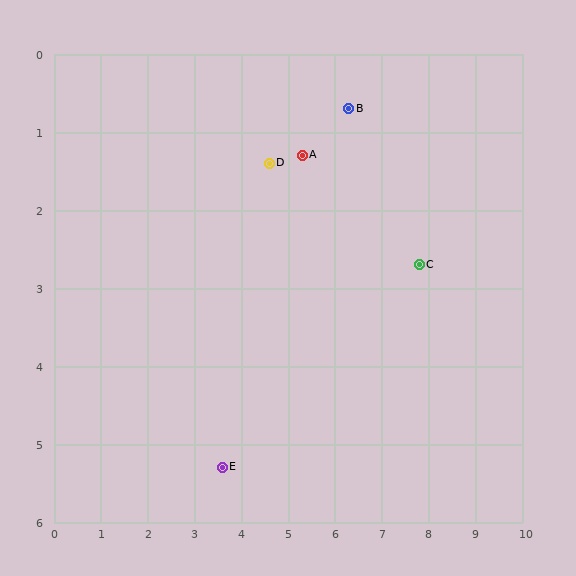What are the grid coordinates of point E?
Point E is at approximately (3.6, 5.3).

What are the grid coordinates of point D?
Point D is at approximately (4.6, 1.4).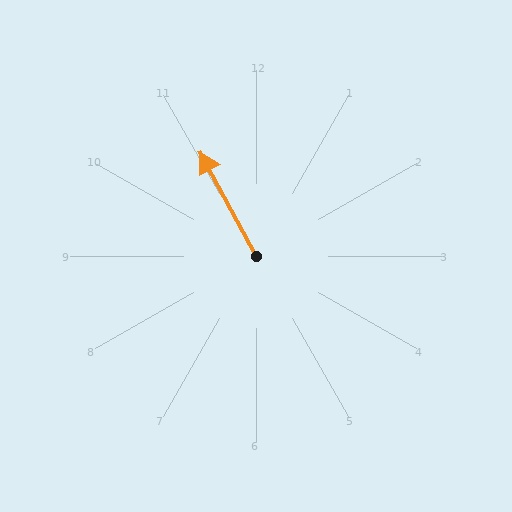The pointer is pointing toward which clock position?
Roughly 11 o'clock.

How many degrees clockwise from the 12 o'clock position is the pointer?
Approximately 332 degrees.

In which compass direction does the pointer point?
Northwest.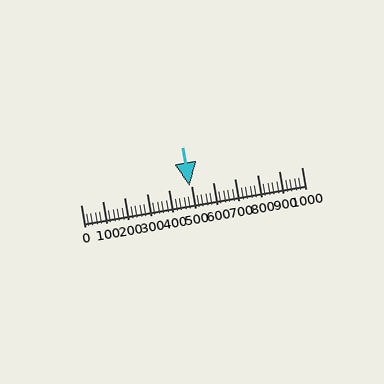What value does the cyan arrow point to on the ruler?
The cyan arrow points to approximately 494.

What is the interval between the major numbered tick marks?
The major tick marks are spaced 100 units apart.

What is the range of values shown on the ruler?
The ruler shows values from 0 to 1000.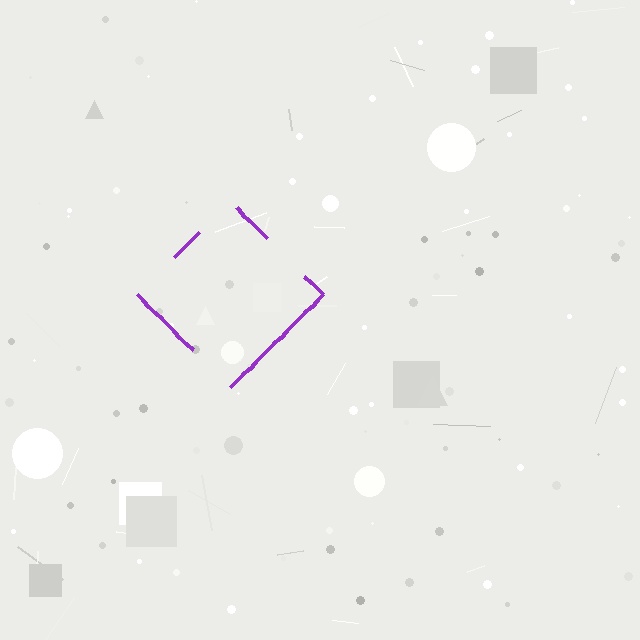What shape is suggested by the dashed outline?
The dashed outline suggests a diamond.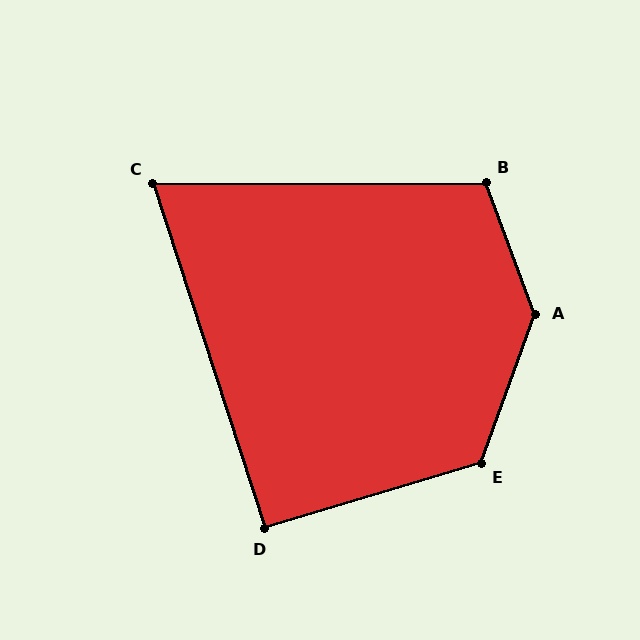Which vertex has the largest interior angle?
A, at approximately 139 degrees.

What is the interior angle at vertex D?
Approximately 91 degrees (approximately right).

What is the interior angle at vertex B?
Approximately 110 degrees (obtuse).